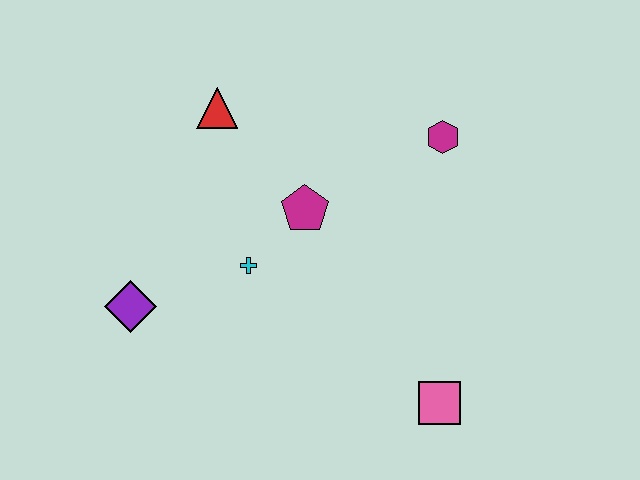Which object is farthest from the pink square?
The red triangle is farthest from the pink square.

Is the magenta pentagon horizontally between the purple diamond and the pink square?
Yes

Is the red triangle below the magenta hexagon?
No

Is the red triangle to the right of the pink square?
No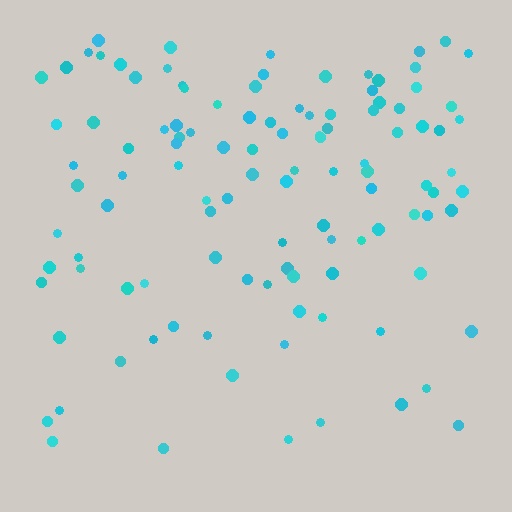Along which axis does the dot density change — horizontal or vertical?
Vertical.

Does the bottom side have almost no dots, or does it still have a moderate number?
Still a moderate number, just noticeably fewer than the top.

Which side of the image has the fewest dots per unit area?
The bottom.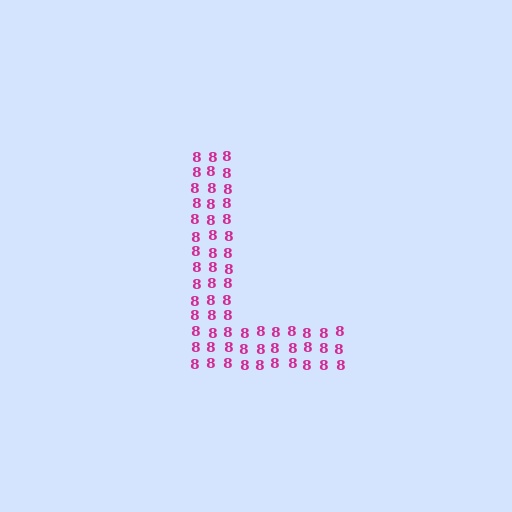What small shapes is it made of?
It is made of small digit 8's.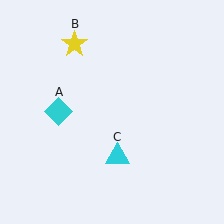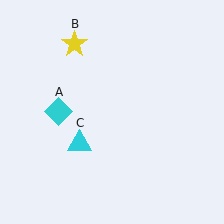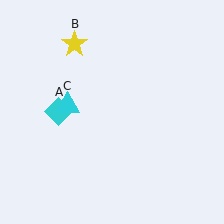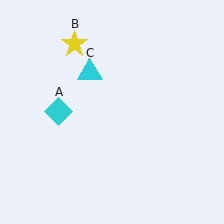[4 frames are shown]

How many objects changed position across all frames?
1 object changed position: cyan triangle (object C).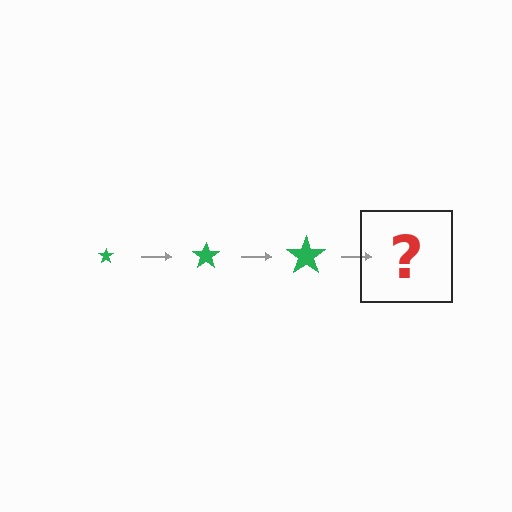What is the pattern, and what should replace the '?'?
The pattern is that the star gets progressively larger each step. The '?' should be a green star, larger than the previous one.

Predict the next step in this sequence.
The next step is a green star, larger than the previous one.